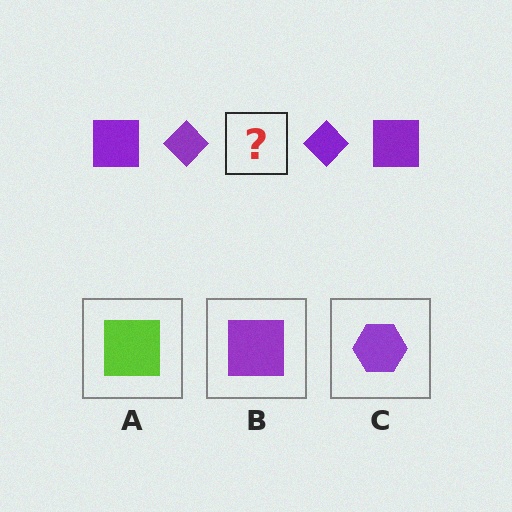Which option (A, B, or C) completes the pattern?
B.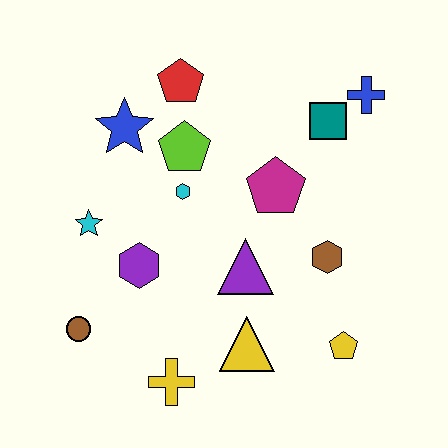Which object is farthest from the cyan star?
The blue cross is farthest from the cyan star.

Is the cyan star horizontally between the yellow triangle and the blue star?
No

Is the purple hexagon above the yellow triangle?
Yes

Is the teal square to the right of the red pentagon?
Yes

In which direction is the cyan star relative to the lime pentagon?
The cyan star is to the left of the lime pentagon.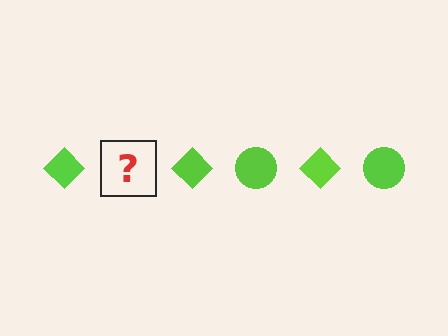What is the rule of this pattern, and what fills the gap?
The rule is that the pattern cycles through diamond, circle shapes in lime. The gap should be filled with a lime circle.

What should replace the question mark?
The question mark should be replaced with a lime circle.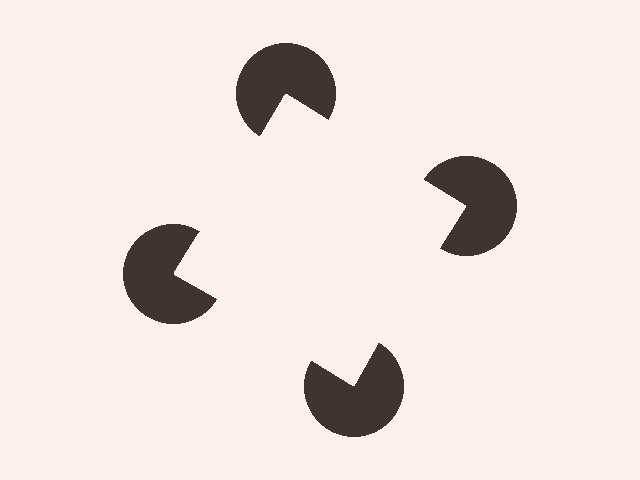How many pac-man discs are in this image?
There are 4 — one at each vertex of the illusory square.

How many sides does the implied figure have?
4 sides.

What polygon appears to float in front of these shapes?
An illusory square — its edges are inferred from the aligned wedge cuts in the pac-man discs, not physically drawn.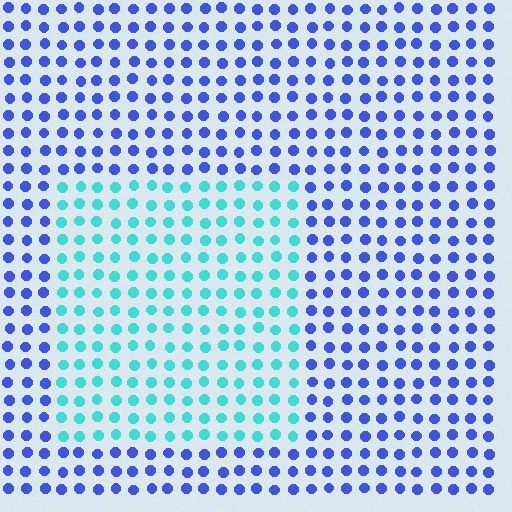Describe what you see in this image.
The image is filled with small blue elements in a uniform arrangement. A rectangle-shaped region is visible where the elements are tinted to a slightly different hue, forming a subtle color boundary.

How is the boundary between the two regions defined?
The boundary is defined purely by a slight shift in hue (about 53 degrees). Spacing, size, and orientation are identical on both sides.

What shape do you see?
I see a rectangle.